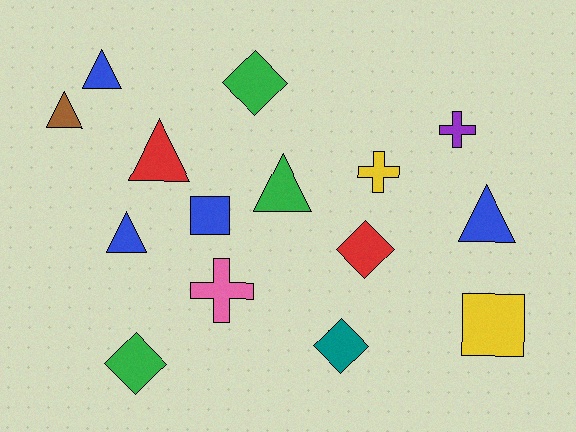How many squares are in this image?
There are 2 squares.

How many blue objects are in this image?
There are 4 blue objects.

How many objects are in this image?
There are 15 objects.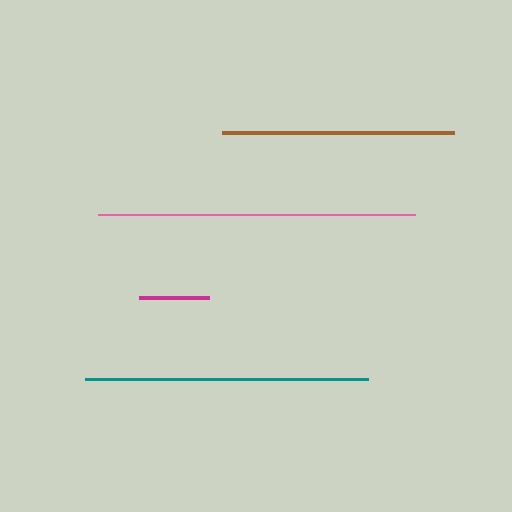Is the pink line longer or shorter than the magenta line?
The pink line is longer than the magenta line.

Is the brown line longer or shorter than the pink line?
The pink line is longer than the brown line.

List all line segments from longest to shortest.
From longest to shortest: pink, teal, brown, magenta.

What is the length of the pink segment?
The pink segment is approximately 317 pixels long.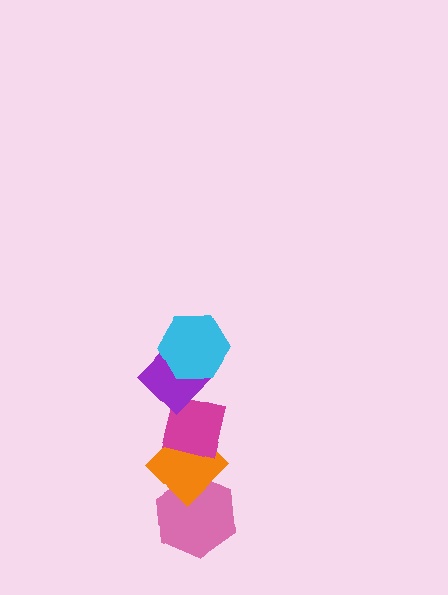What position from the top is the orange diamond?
The orange diamond is 4th from the top.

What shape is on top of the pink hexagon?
The orange diamond is on top of the pink hexagon.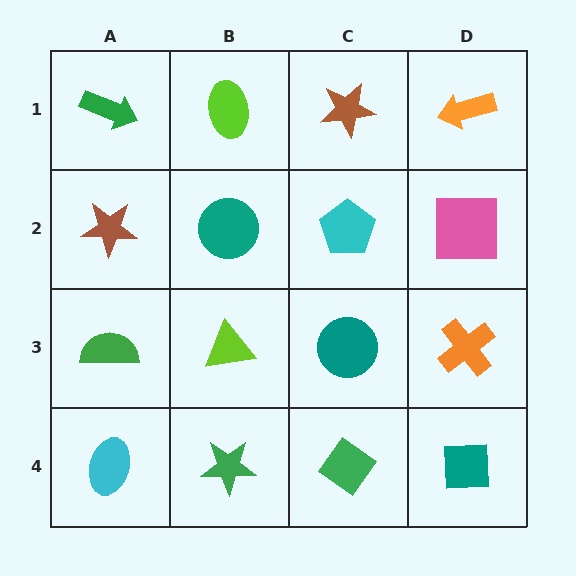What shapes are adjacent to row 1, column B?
A teal circle (row 2, column B), a green arrow (row 1, column A), a brown star (row 1, column C).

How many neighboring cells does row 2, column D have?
3.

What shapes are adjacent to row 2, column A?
A green arrow (row 1, column A), a green semicircle (row 3, column A), a teal circle (row 2, column B).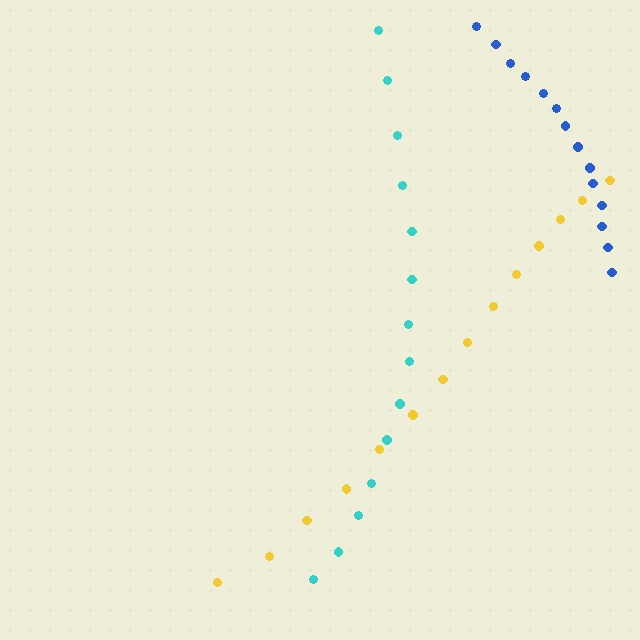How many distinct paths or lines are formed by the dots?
There are 3 distinct paths.